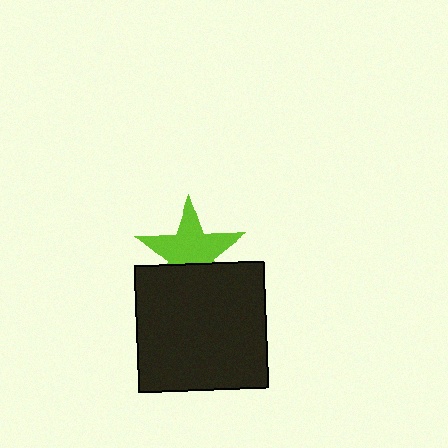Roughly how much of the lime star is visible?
Most of it is visible (roughly 66%).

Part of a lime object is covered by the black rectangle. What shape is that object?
It is a star.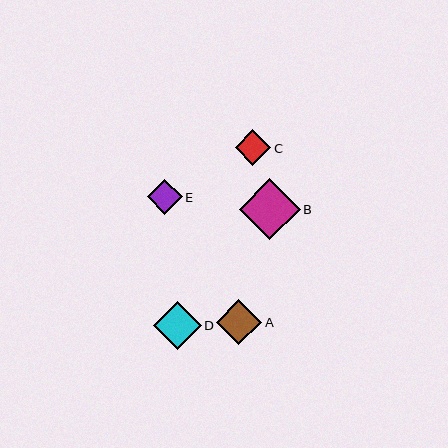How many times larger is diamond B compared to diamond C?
Diamond B is approximately 1.7 times the size of diamond C.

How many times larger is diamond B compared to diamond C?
Diamond B is approximately 1.7 times the size of diamond C.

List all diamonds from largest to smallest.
From largest to smallest: B, D, A, C, E.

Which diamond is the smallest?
Diamond E is the smallest with a size of approximately 35 pixels.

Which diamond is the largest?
Diamond B is the largest with a size of approximately 61 pixels.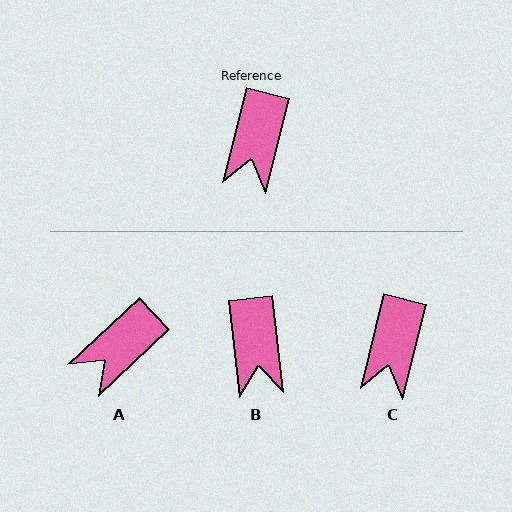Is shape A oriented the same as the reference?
No, it is off by about 32 degrees.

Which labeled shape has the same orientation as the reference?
C.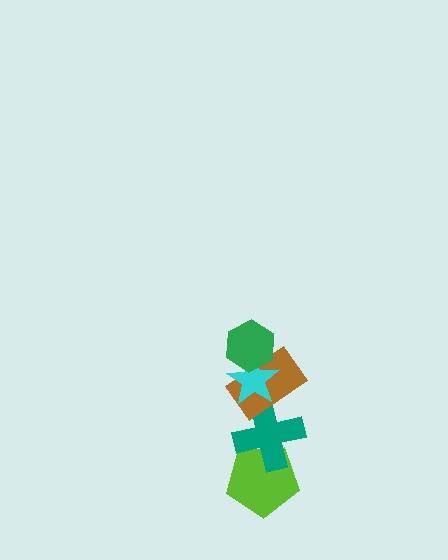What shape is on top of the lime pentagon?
The teal cross is on top of the lime pentagon.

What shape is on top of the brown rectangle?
The cyan star is on top of the brown rectangle.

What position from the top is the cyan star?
The cyan star is 2nd from the top.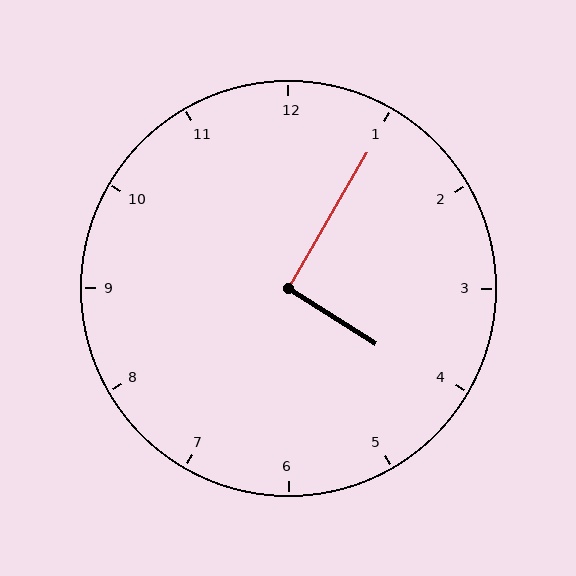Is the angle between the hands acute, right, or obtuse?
It is right.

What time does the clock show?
4:05.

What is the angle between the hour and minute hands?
Approximately 92 degrees.